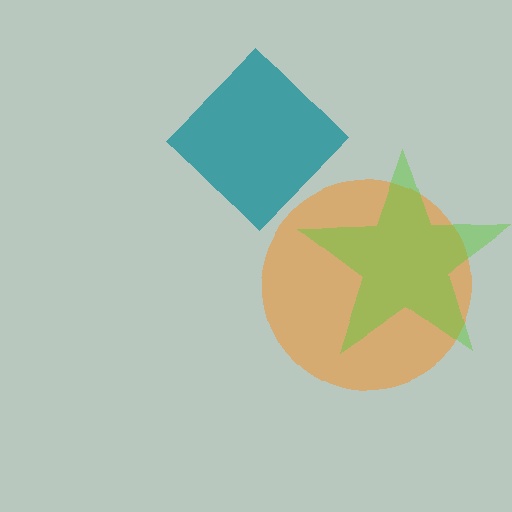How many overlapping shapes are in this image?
There are 3 overlapping shapes in the image.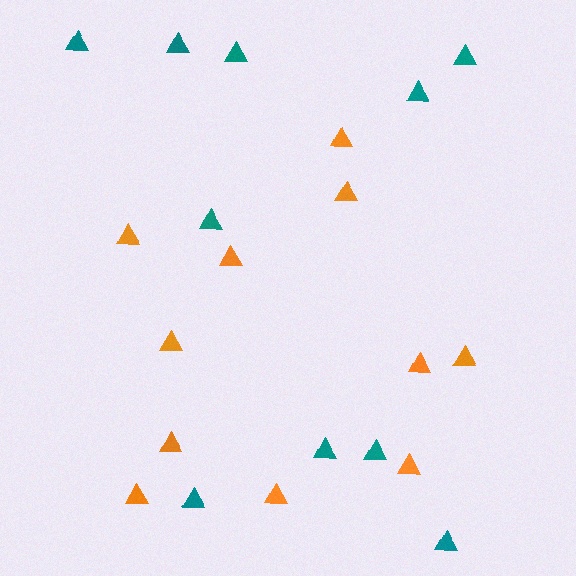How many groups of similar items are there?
There are 2 groups: one group of orange triangles (11) and one group of teal triangles (10).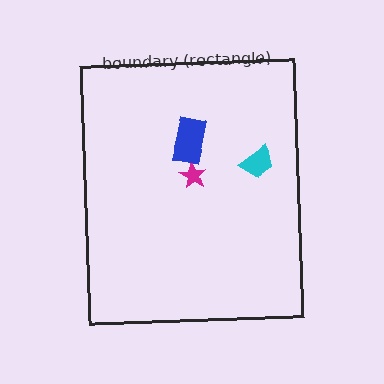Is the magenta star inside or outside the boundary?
Inside.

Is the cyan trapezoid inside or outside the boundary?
Inside.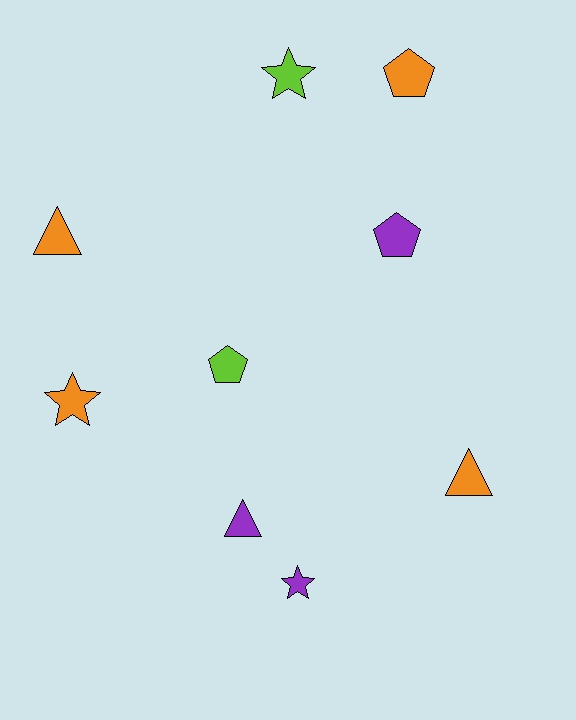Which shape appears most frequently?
Pentagon, with 3 objects.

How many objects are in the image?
There are 9 objects.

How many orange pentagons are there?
There is 1 orange pentagon.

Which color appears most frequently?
Orange, with 4 objects.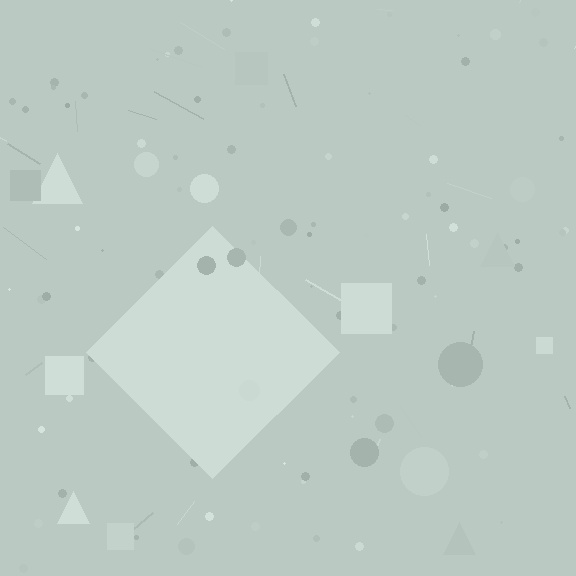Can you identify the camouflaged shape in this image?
The camouflaged shape is a diamond.